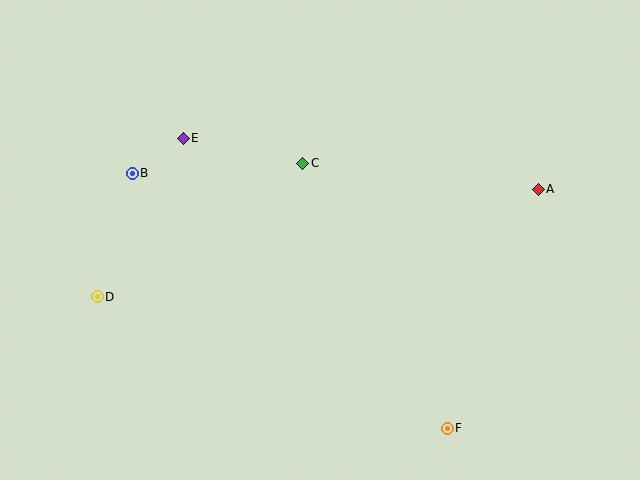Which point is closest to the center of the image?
Point C at (303, 163) is closest to the center.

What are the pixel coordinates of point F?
Point F is at (447, 428).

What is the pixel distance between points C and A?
The distance between C and A is 237 pixels.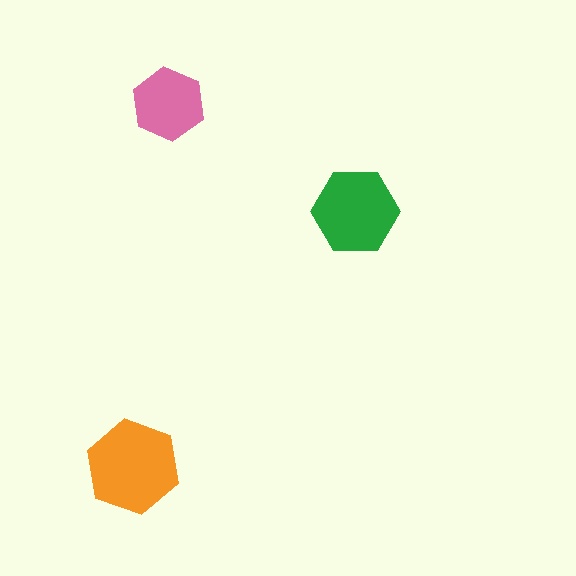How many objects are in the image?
There are 3 objects in the image.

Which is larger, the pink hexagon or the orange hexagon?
The orange one.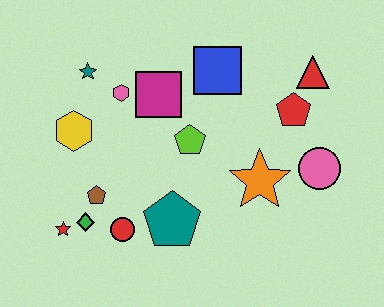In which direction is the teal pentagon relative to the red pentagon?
The teal pentagon is to the left of the red pentagon.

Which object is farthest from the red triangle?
The red star is farthest from the red triangle.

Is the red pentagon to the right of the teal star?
Yes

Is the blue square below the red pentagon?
No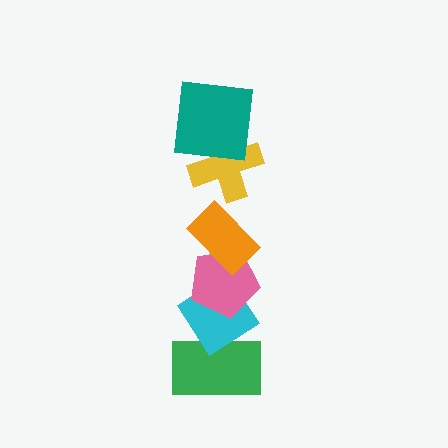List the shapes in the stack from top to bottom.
From top to bottom: the teal square, the yellow cross, the orange rectangle, the pink pentagon, the cyan diamond, the green rectangle.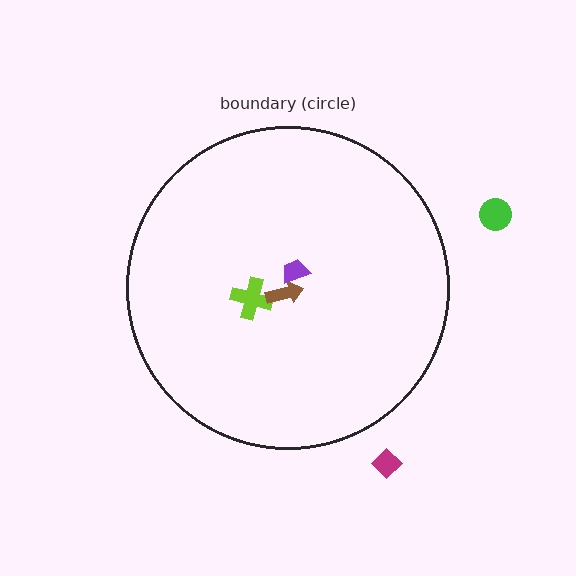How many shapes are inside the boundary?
3 inside, 2 outside.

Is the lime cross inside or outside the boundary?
Inside.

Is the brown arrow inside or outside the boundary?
Inside.